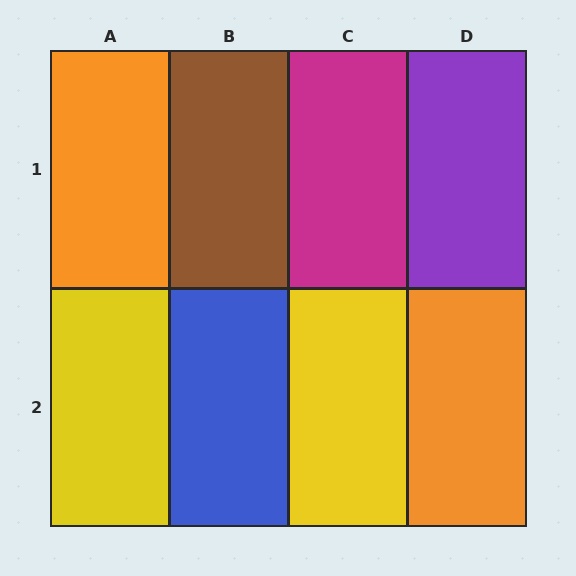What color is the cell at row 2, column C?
Yellow.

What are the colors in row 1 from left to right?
Orange, brown, magenta, purple.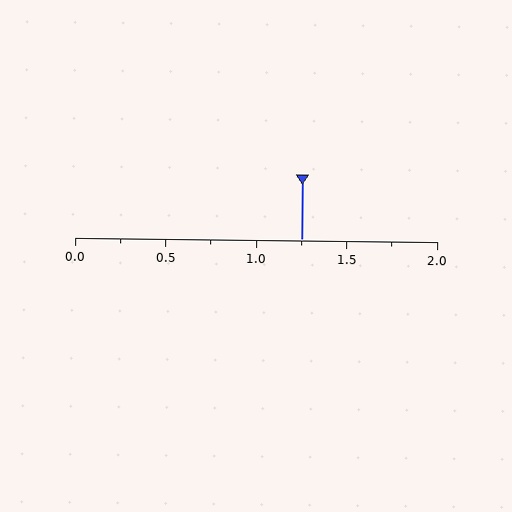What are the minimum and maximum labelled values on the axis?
The axis runs from 0.0 to 2.0.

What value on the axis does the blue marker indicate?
The marker indicates approximately 1.25.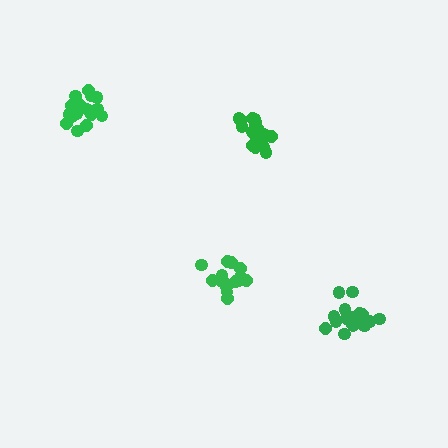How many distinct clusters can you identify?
There are 4 distinct clusters.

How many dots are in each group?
Group 1: 20 dots, Group 2: 18 dots, Group 3: 16 dots, Group 4: 21 dots (75 total).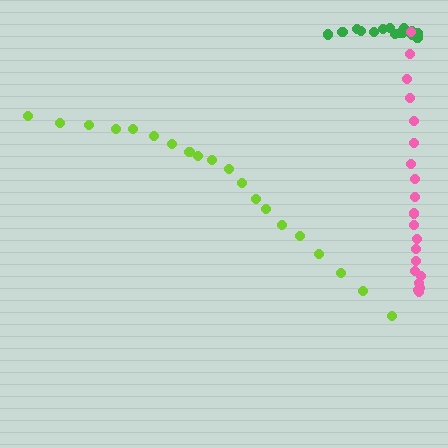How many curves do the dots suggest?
There are 3 distinct paths.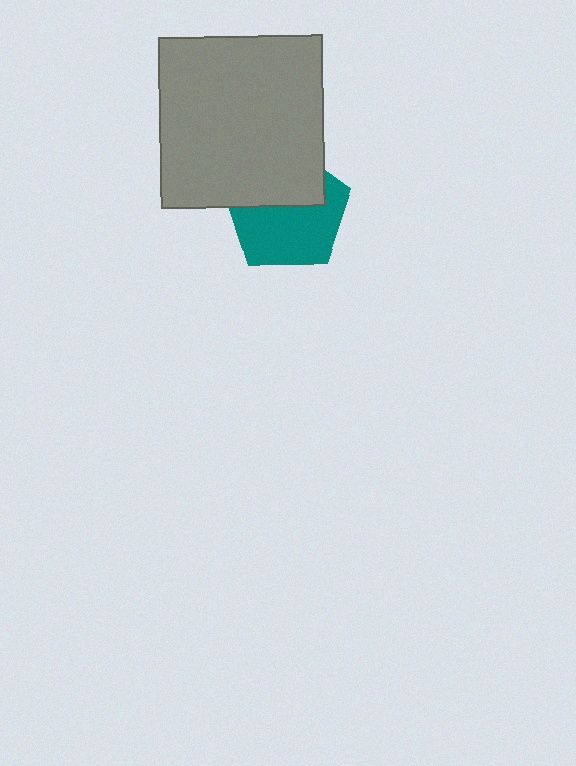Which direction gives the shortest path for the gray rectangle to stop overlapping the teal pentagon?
Moving up gives the shortest separation.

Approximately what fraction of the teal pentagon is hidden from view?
Roughly 42% of the teal pentagon is hidden behind the gray rectangle.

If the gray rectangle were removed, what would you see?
You would see the complete teal pentagon.